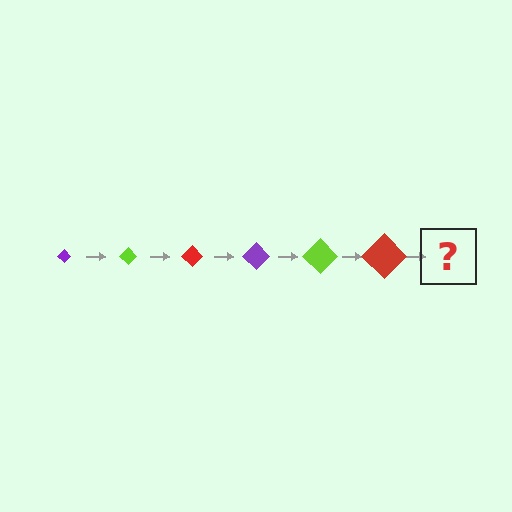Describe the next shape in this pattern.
It should be a purple diamond, larger than the previous one.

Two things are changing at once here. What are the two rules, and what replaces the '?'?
The two rules are that the diamond grows larger each step and the color cycles through purple, lime, and red. The '?' should be a purple diamond, larger than the previous one.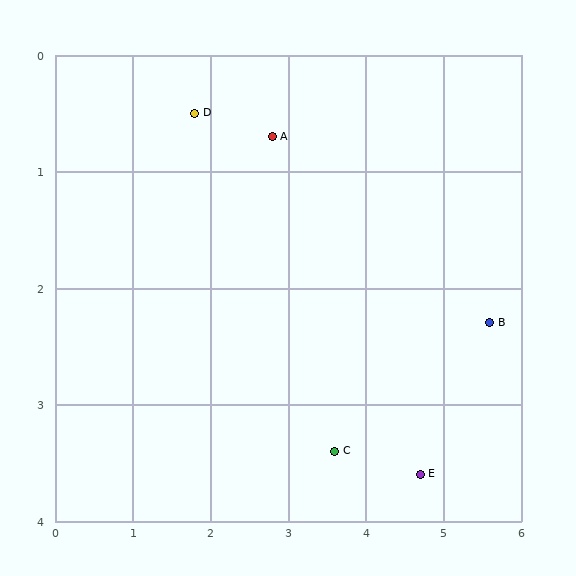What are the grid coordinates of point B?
Point B is at approximately (5.6, 2.3).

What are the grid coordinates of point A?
Point A is at approximately (2.8, 0.7).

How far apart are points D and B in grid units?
Points D and B are about 4.2 grid units apart.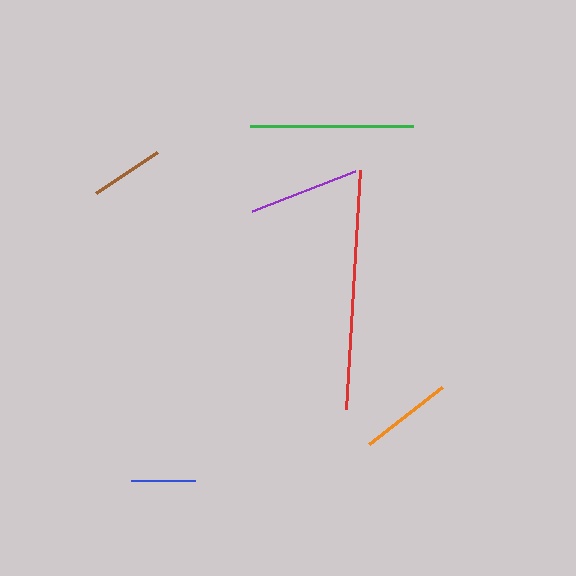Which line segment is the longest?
The red line is the longest at approximately 239 pixels.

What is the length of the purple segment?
The purple segment is approximately 111 pixels long.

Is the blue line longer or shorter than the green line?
The green line is longer than the blue line.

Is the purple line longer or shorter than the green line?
The green line is longer than the purple line.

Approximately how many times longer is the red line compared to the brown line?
The red line is approximately 3.3 times the length of the brown line.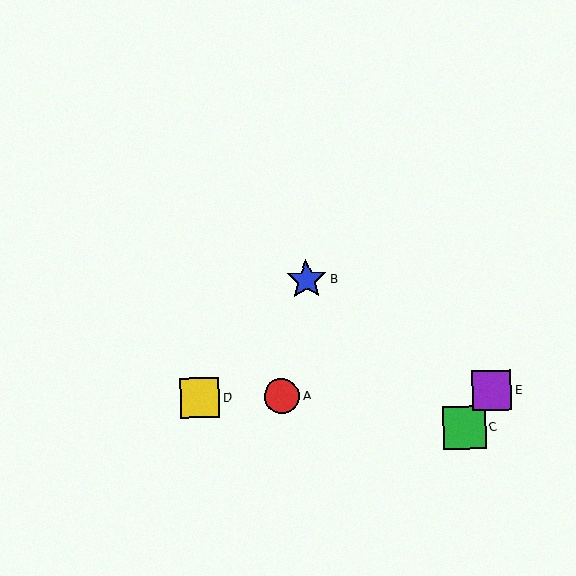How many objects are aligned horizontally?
3 objects (A, D, E) are aligned horizontally.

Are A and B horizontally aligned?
No, A is at y≈396 and B is at y≈280.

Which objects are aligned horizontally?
Objects A, D, E are aligned horizontally.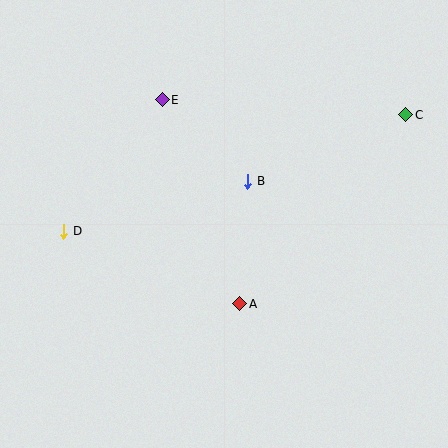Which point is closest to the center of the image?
Point B at (248, 181) is closest to the center.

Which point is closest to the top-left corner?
Point E is closest to the top-left corner.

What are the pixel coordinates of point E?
Point E is at (162, 100).